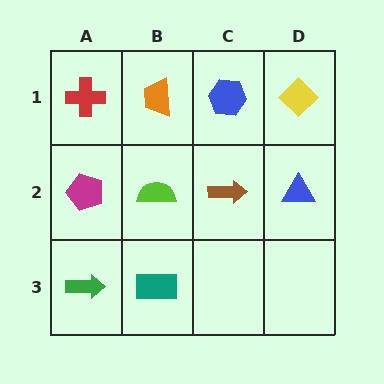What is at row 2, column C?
A brown arrow.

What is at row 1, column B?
An orange trapezoid.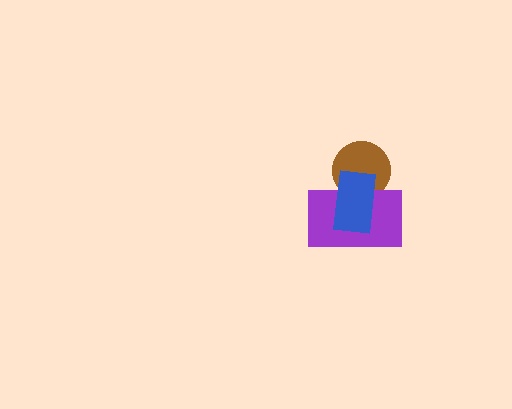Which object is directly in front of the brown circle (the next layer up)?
The purple rectangle is directly in front of the brown circle.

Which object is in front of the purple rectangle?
The blue rectangle is in front of the purple rectangle.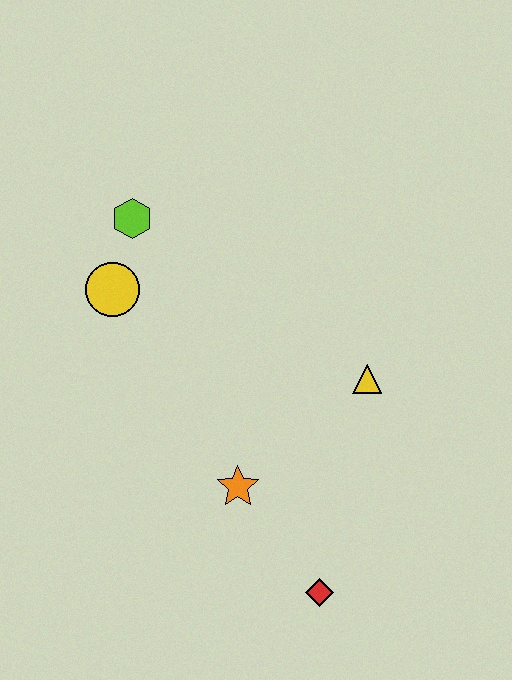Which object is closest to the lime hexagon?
The yellow circle is closest to the lime hexagon.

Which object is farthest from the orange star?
The lime hexagon is farthest from the orange star.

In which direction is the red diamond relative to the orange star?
The red diamond is below the orange star.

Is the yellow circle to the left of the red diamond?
Yes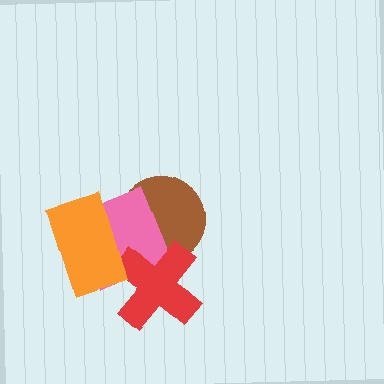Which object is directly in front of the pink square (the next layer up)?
The red cross is directly in front of the pink square.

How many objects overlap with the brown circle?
3 objects overlap with the brown circle.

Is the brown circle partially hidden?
Yes, it is partially covered by another shape.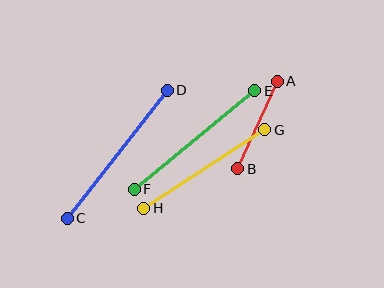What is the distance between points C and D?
The distance is approximately 163 pixels.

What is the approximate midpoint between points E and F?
The midpoint is at approximately (195, 140) pixels.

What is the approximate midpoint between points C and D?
The midpoint is at approximately (117, 154) pixels.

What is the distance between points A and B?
The distance is approximately 96 pixels.